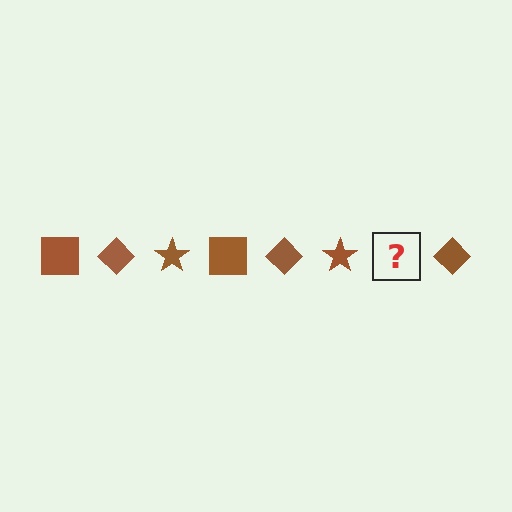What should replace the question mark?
The question mark should be replaced with a brown square.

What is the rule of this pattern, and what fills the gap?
The rule is that the pattern cycles through square, diamond, star shapes in brown. The gap should be filled with a brown square.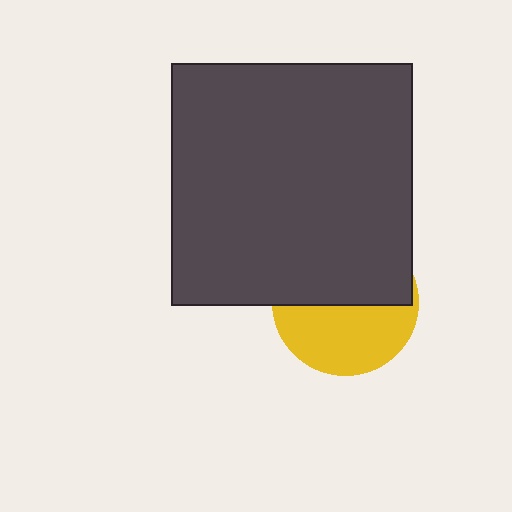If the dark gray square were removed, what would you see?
You would see the complete yellow circle.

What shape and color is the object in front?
The object in front is a dark gray square.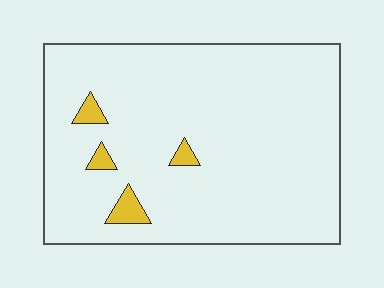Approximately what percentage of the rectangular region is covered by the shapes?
Approximately 5%.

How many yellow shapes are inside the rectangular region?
4.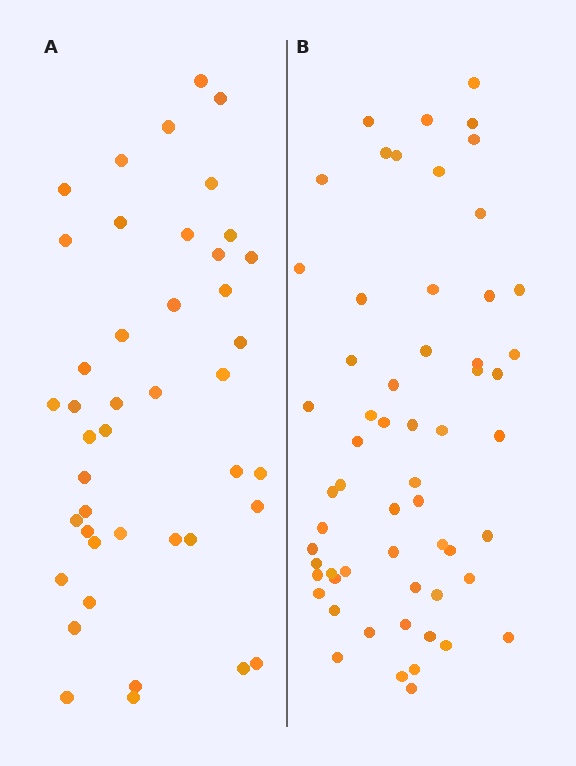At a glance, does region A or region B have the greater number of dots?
Region B (the right region) has more dots.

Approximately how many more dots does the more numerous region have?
Region B has approximately 15 more dots than region A.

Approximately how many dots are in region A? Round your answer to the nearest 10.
About 40 dots. (The exact count is 43, which rounds to 40.)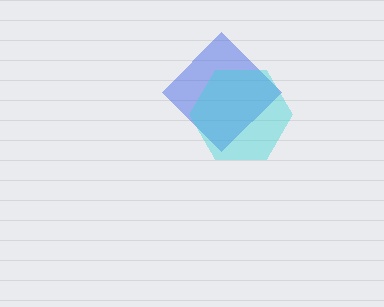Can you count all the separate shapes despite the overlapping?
Yes, there are 2 separate shapes.